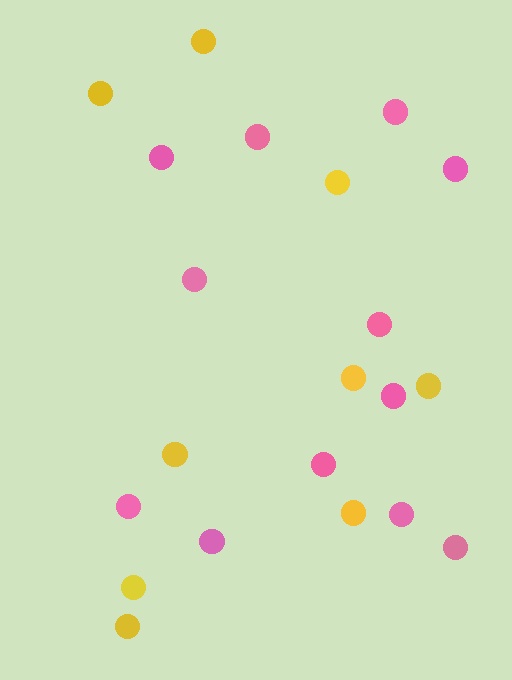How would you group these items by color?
There are 2 groups: one group of pink circles (12) and one group of yellow circles (9).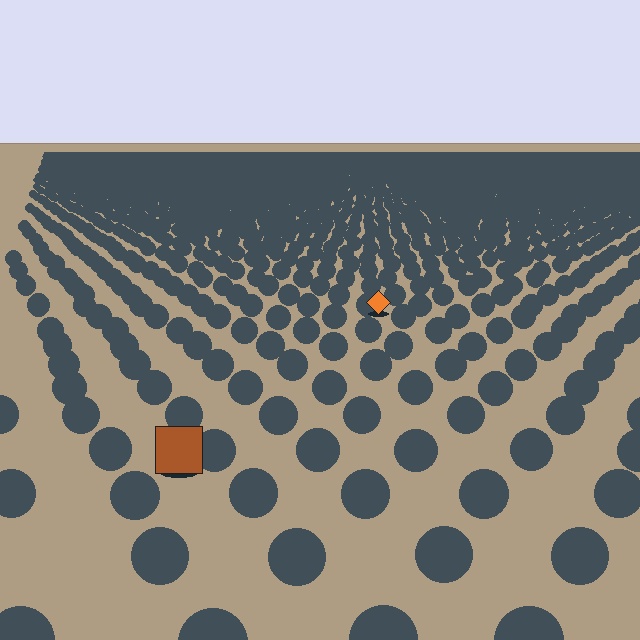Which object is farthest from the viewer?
The orange diamond is farthest from the viewer. It appears smaller and the ground texture around it is denser.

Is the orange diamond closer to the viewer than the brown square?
No. The brown square is closer — you can tell from the texture gradient: the ground texture is coarser near it.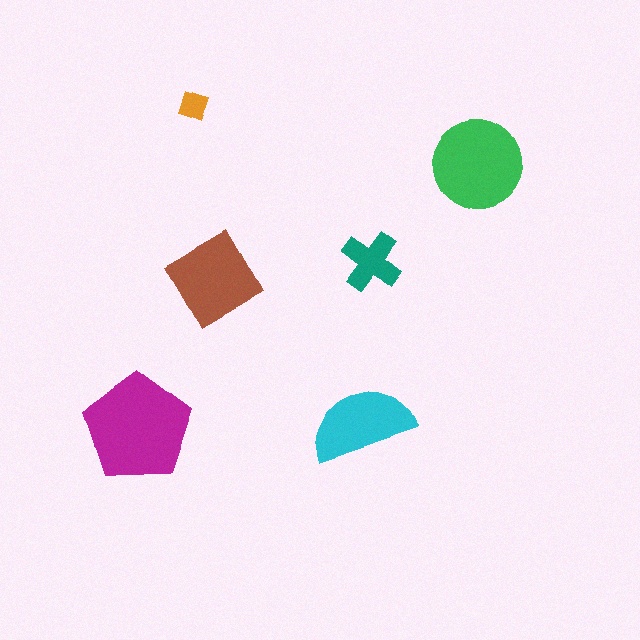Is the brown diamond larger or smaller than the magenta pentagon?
Smaller.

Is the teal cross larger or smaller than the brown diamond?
Smaller.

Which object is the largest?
The magenta pentagon.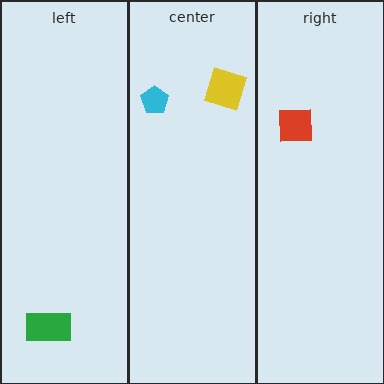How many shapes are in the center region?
2.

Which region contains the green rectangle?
The left region.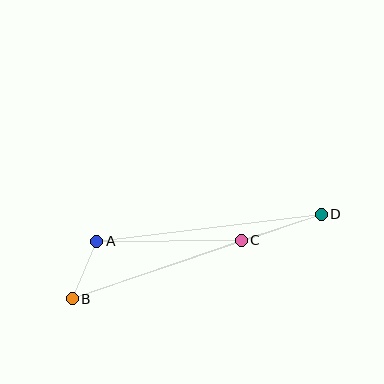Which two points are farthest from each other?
Points B and D are farthest from each other.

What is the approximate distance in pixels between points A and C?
The distance between A and C is approximately 144 pixels.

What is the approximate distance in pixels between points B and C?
The distance between B and C is approximately 179 pixels.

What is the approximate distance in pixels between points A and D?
The distance between A and D is approximately 226 pixels.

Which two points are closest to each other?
Points A and B are closest to each other.